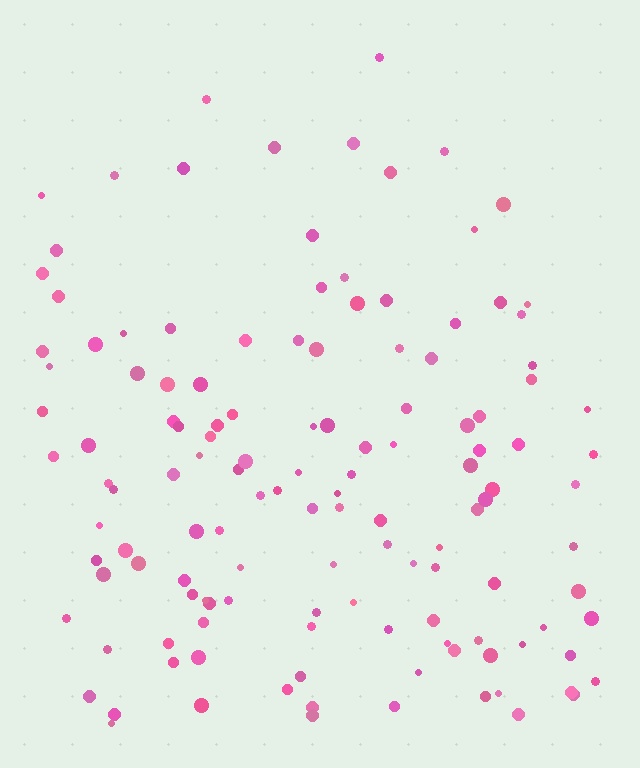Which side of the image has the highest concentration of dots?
The bottom.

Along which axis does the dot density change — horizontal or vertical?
Vertical.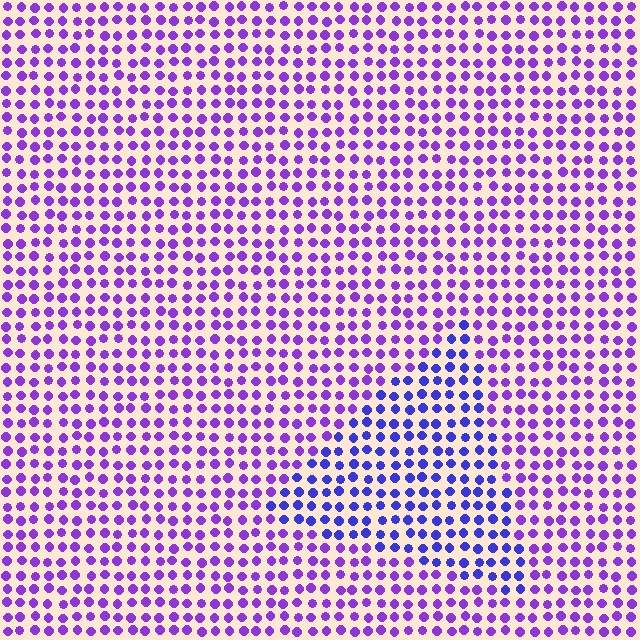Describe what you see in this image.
The image is filled with small purple elements in a uniform arrangement. A triangle-shaped region is visible where the elements are tinted to a slightly different hue, forming a subtle color boundary.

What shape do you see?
I see a triangle.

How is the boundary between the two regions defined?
The boundary is defined purely by a slight shift in hue (about 33 degrees). Spacing, size, and orientation are identical on both sides.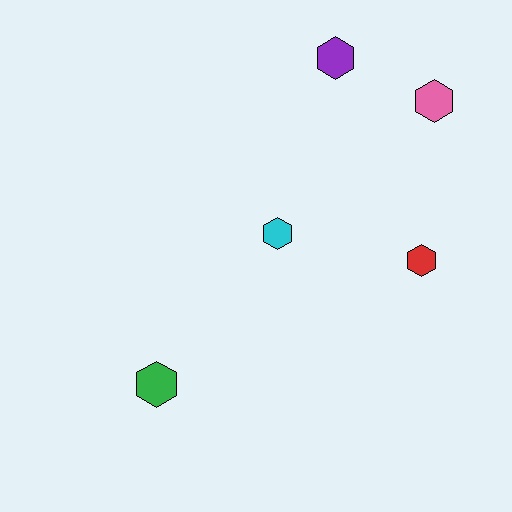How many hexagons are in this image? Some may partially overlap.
There are 5 hexagons.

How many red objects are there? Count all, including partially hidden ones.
There is 1 red object.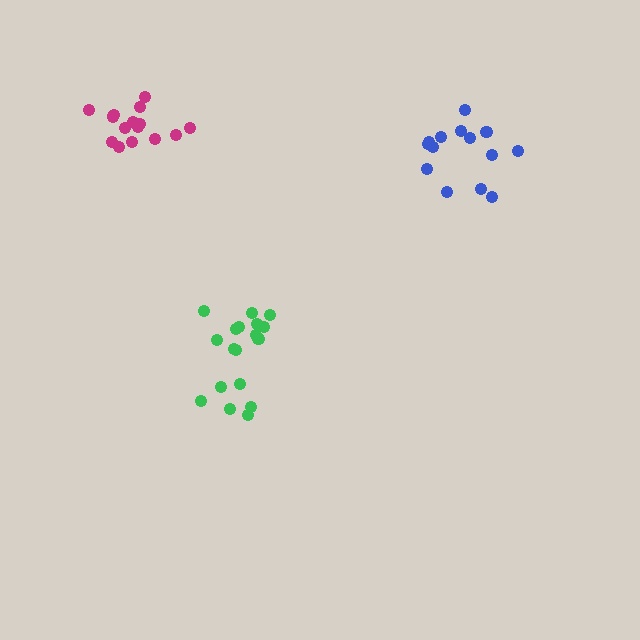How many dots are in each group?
Group 1: 15 dots, Group 2: 18 dots, Group 3: 14 dots (47 total).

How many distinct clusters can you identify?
There are 3 distinct clusters.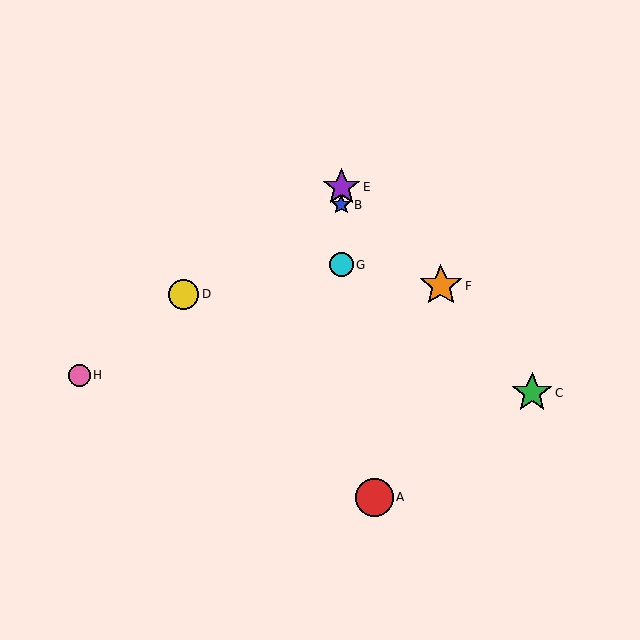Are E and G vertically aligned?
Yes, both are at x≈341.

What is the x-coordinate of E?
Object E is at x≈341.